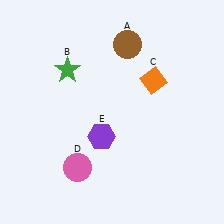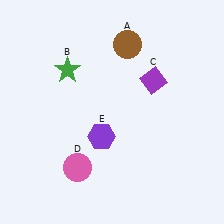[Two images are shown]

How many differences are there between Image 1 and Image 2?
There is 1 difference between the two images.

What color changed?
The diamond (C) changed from orange in Image 1 to purple in Image 2.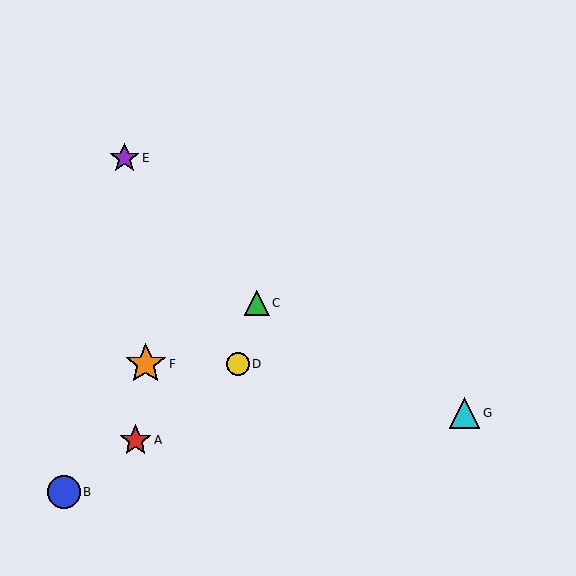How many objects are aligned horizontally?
2 objects (D, F) are aligned horizontally.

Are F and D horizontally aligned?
Yes, both are at y≈364.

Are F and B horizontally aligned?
No, F is at y≈364 and B is at y≈492.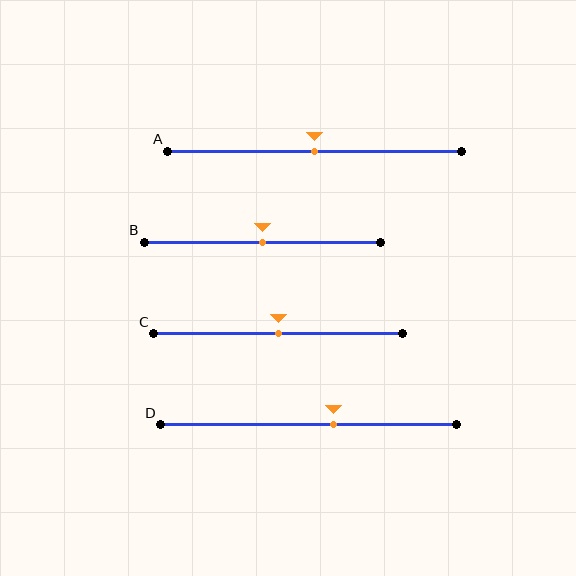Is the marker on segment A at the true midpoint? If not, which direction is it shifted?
Yes, the marker on segment A is at the true midpoint.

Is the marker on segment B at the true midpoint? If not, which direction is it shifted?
Yes, the marker on segment B is at the true midpoint.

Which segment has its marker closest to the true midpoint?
Segment A has its marker closest to the true midpoint.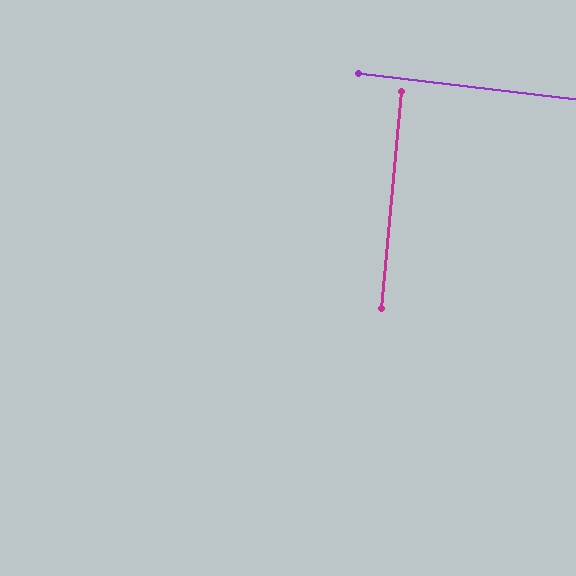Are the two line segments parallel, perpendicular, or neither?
Perpendicular — they meet at approximately 88°.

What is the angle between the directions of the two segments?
Approximately 88 degrees.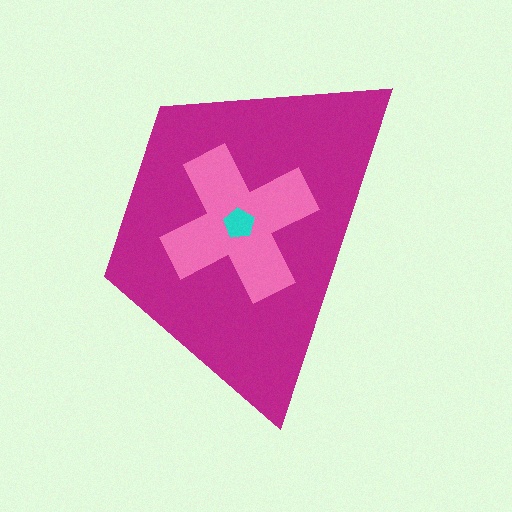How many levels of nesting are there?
3.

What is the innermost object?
The cyan pentagon.